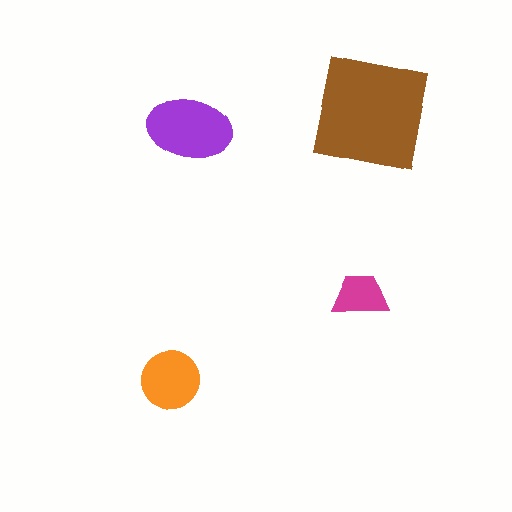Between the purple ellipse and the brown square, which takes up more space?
The brown square.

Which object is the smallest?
The magenta trapezoid.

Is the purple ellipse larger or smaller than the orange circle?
Larger.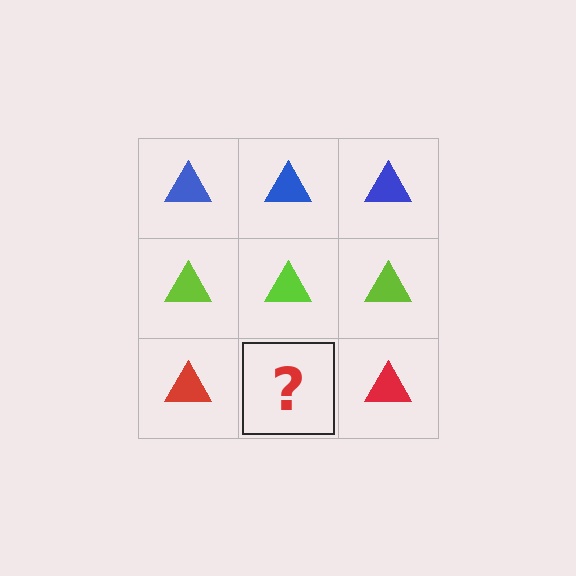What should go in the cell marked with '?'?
The missing cell should contain a red triangle.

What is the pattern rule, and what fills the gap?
The rule is that each row has a consistent color. The gap should be filled with a red triangle.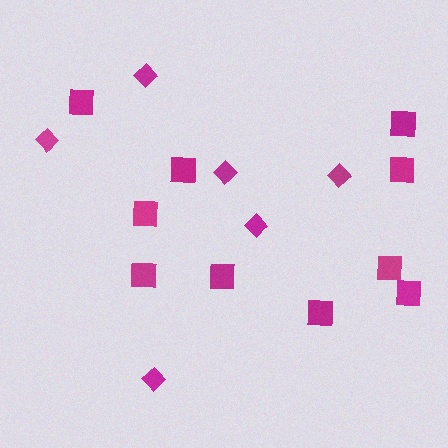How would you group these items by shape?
There are 2 groups: one group of squares (10) and one group of diamonds (6).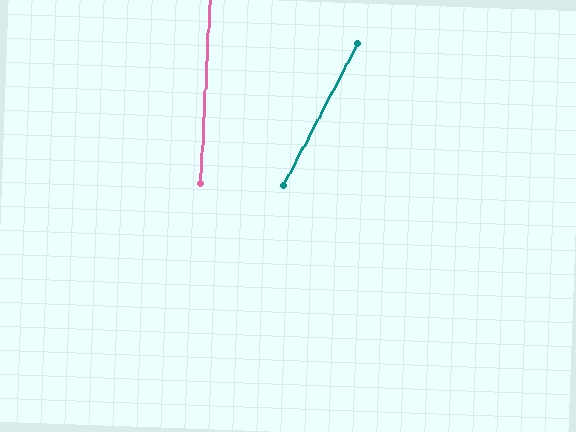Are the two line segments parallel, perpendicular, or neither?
Neither parallel nor perpendicular — they differ by about 25°.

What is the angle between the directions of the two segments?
Approximately 25 degrees.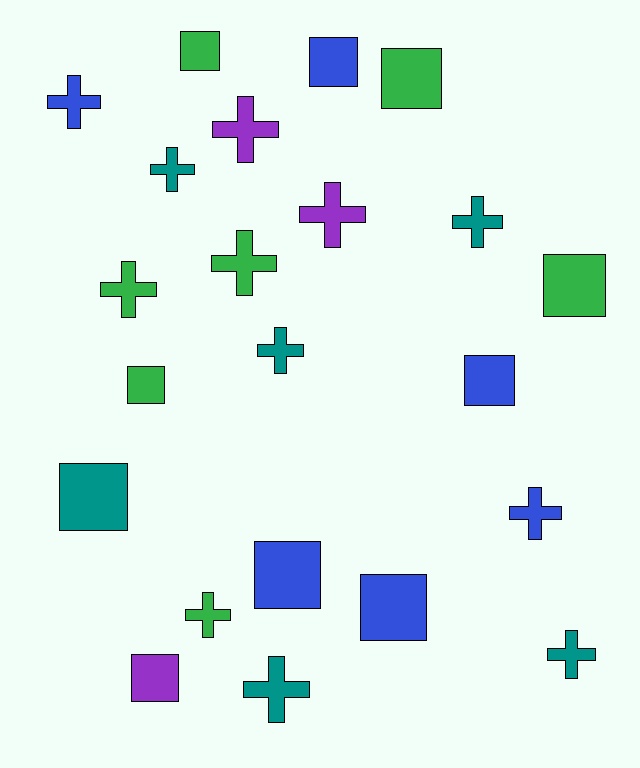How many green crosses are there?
There are 3 green crosses.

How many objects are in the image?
There are 22 objects.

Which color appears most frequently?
Green, with 7 objects.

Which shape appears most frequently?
Cross, with 12 objects.